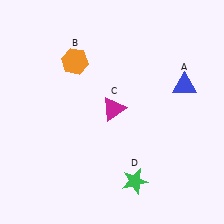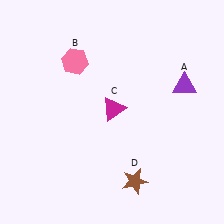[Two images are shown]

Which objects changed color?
A changed from blue to purple. B changed from orange to pink. D changed from green to brown.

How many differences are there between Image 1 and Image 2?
There are 3 differences between the two images.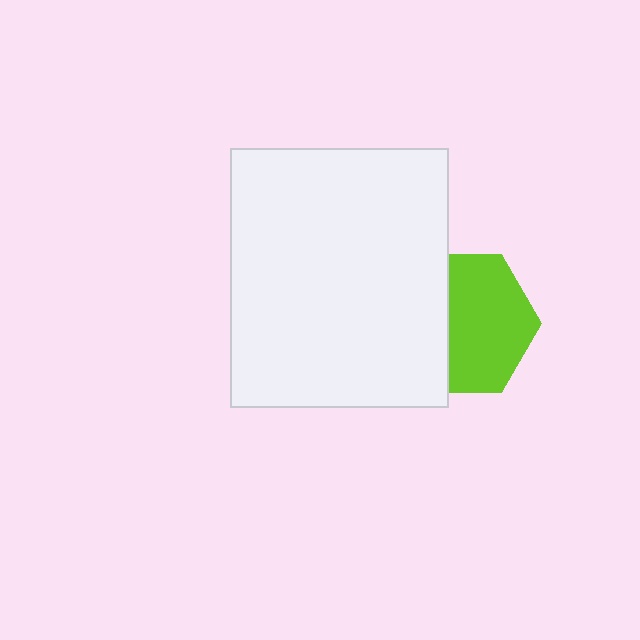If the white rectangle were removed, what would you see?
You would see the complete lime hexagon.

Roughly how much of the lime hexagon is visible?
About half of it is visible (roughly 60%).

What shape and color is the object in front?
The object in front is a white rectangle.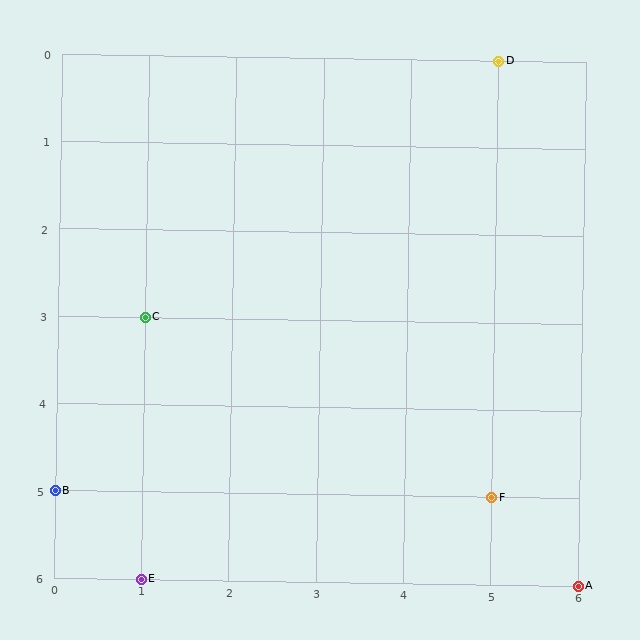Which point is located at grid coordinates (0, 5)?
Point B is at (0, 5).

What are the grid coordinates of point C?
Point C is at grid coordinates (1, 3).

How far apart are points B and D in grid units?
Points B and D are 5 columns and 5 rows apart (about 7.1 grid units diagonally).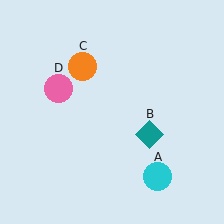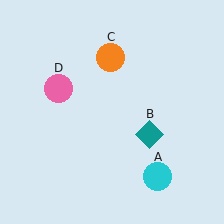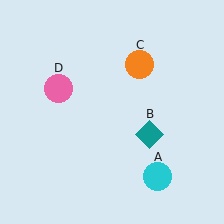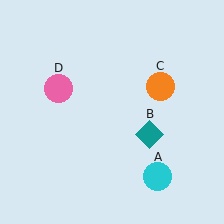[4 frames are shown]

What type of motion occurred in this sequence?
The orange circle (object C) rotated clockwise around the center of the scene.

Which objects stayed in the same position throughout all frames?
Cyan circle (object A) and teal diamond (object B) and pink circle (object D) remained stationary.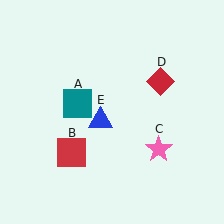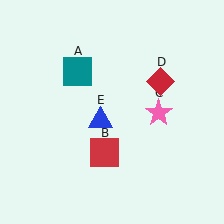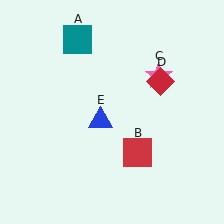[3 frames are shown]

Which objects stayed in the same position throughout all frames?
Red diamond (object D) and blue triangle (object E) remained stationary.